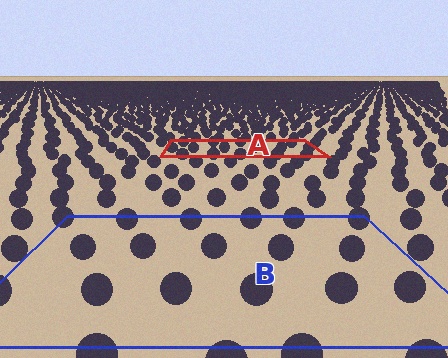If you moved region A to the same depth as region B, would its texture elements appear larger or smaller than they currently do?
They would appear larger. At a closer depth, the same texture elements are projected at a bigger on-screen size.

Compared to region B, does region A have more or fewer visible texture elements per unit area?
Region A has more texture elements per unit area — they are packed more densely because it is farther away.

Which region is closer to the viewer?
Region B is closer. The texture elements there are larger and more spread out.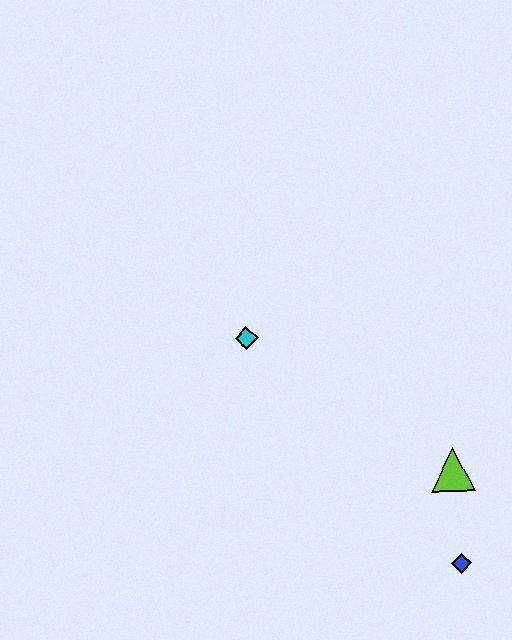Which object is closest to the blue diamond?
The lime triangle is closest to the blue diamond.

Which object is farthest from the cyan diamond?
The blue diamond is farthest from the cyan diamond.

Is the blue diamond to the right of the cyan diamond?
Yes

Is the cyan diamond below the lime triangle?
No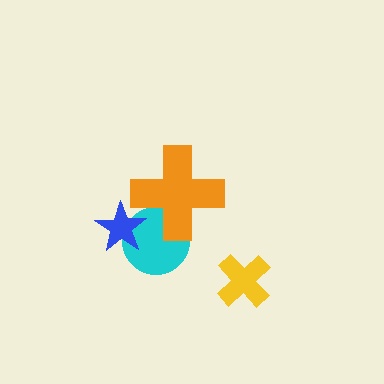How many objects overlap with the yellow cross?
0 objects overlap with the yellow cross.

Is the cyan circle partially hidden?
Yes, it is partially covered by another shape.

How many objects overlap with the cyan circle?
2 objects overlap with the cyan circle.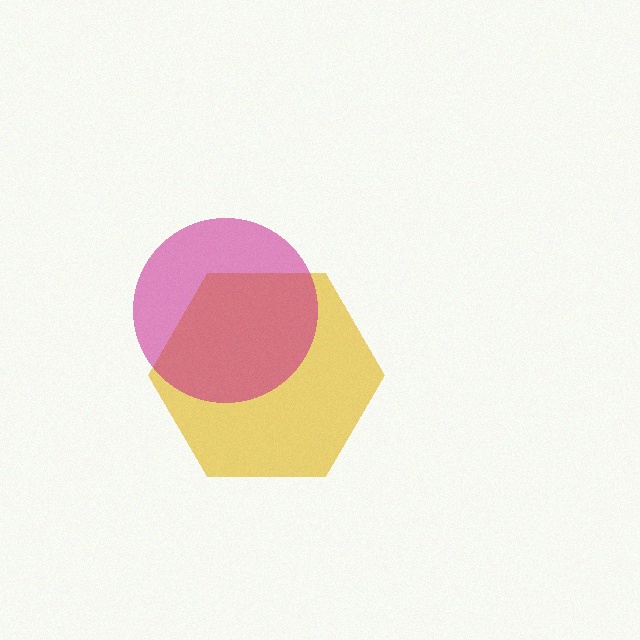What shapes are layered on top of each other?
The layered shapes are: a yellow hexagon, a magenta circle.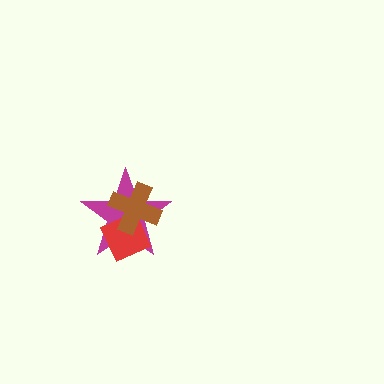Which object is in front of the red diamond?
The brown cross is in front of the red diamond.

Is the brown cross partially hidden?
No, no other shape covers it.